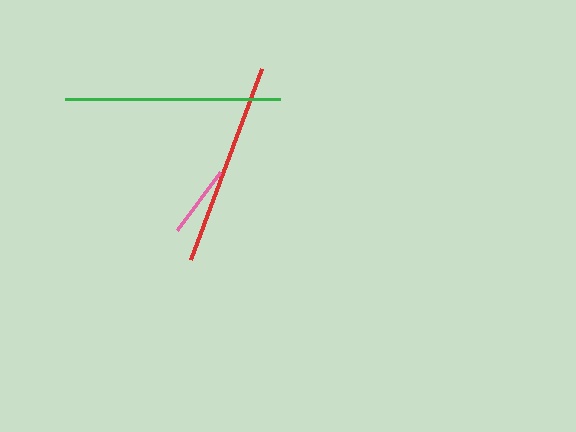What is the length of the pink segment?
The pink segment is approximately 72 pixels long.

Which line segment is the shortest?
The pink line is the shortest at approximately 72 pixels.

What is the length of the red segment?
The red segment is approximately 204 pixels long.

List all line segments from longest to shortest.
From longest to shortest: green, red, pink.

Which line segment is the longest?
The green line is the longest at approximately 215 pixels.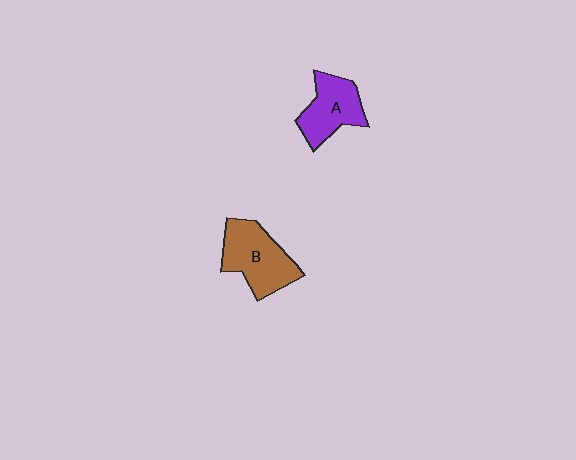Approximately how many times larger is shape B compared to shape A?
Approximately 1.3 times.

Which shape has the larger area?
Shape B (brown).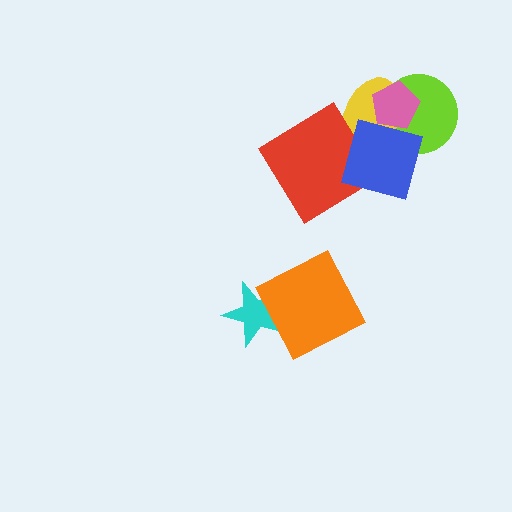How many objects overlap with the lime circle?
3 objects overlap with the lime circle.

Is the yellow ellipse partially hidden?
Yes, it is partially covered by another shape.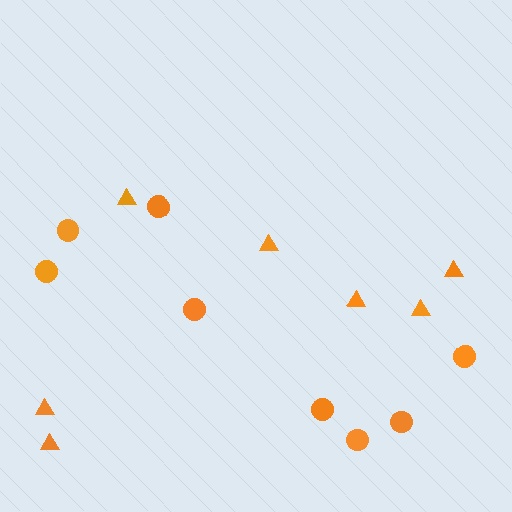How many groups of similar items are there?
There are 2 groups: one group of circles (8) and one group of triangles (7).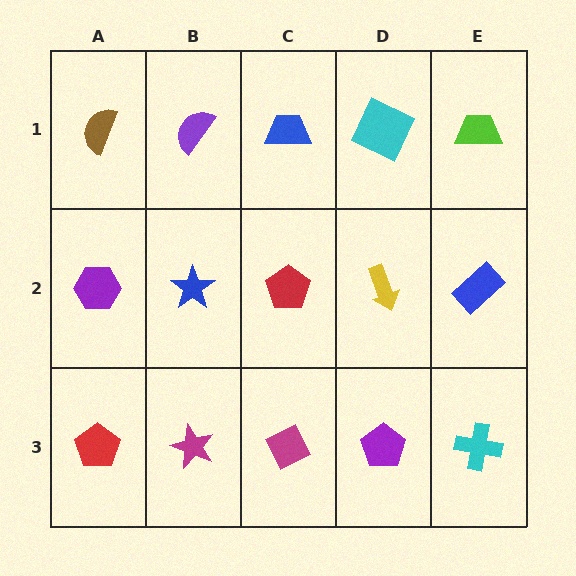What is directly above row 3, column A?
A purple hexagon.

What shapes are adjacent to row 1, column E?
A blue rectangle (row 2, column E), a cyan square (row 1, column D).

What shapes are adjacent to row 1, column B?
A blue star (row 2, column B), a brown semicircle (row 1, column A), a blue trapezoid (row 1, column C).